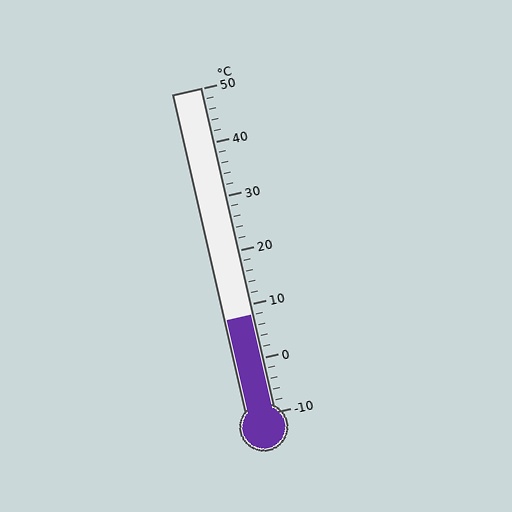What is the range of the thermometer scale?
The thermometer scale ranges from -10°C to 50°C.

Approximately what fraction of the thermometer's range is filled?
The thermometer is filled to approximately 30% of its range.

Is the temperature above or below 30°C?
The temperature is below 30°C.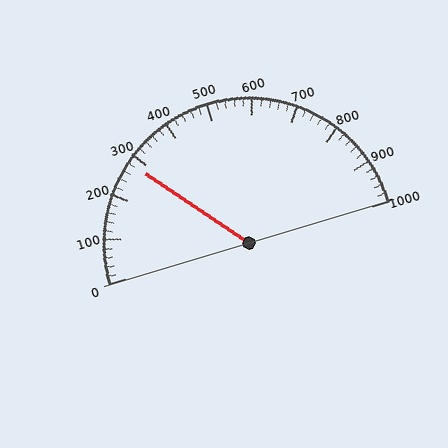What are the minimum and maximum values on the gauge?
The gauge ranges from 0 to 1000.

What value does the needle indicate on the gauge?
The needle indicates approximately 280.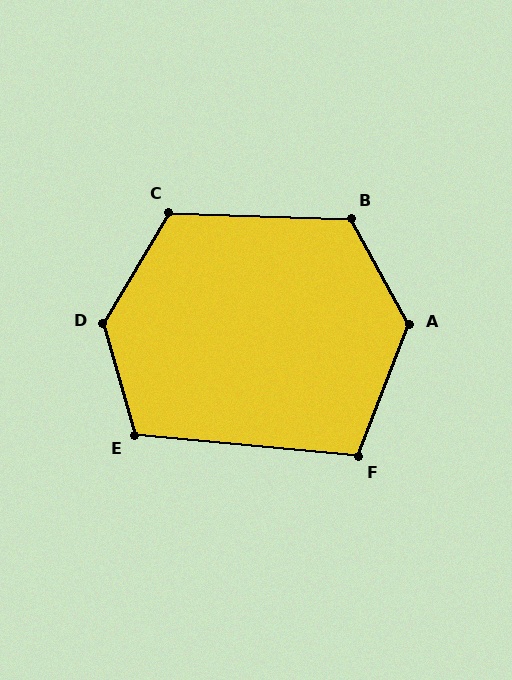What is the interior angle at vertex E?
Approximately 111 degrees (obtuse).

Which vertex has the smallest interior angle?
F, at approximately 106 degrees.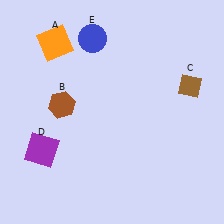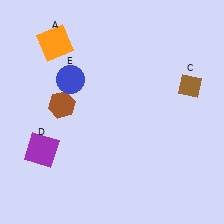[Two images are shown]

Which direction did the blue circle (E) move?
The blue circle (E) moved down.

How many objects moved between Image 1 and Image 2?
1 object moved between the two images.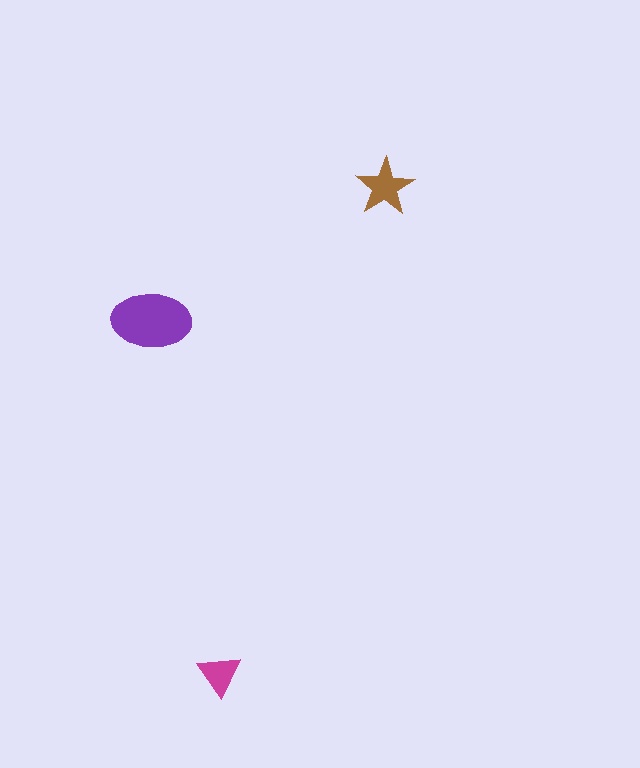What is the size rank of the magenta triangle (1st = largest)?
3rd.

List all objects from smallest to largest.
The magenta triangle, the brown star, the purple ellipse.